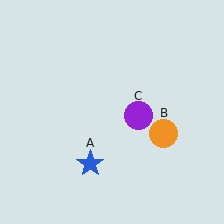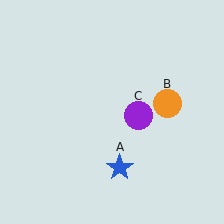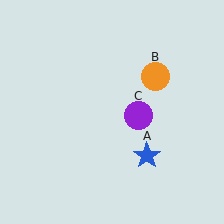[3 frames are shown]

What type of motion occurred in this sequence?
The blue star (object A), orange circle (object B) rotated counterclockwise around the center of the scene.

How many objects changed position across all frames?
2 objects changed position: blue star (object A), orange circle (object B).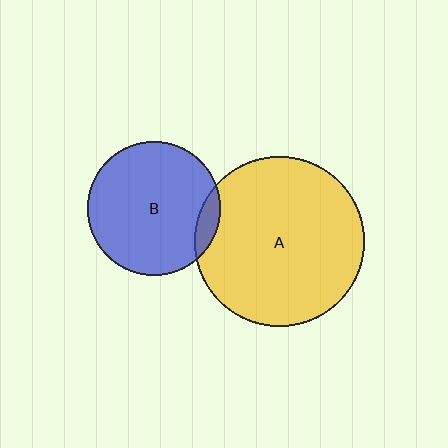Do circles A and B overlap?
Yes.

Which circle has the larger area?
Circle A (yellow).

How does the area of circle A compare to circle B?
Approximately 1.6 times.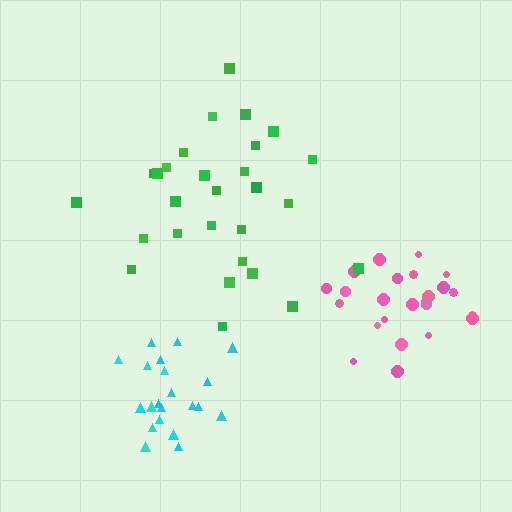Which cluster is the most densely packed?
Cyan.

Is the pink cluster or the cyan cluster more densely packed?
Cyan.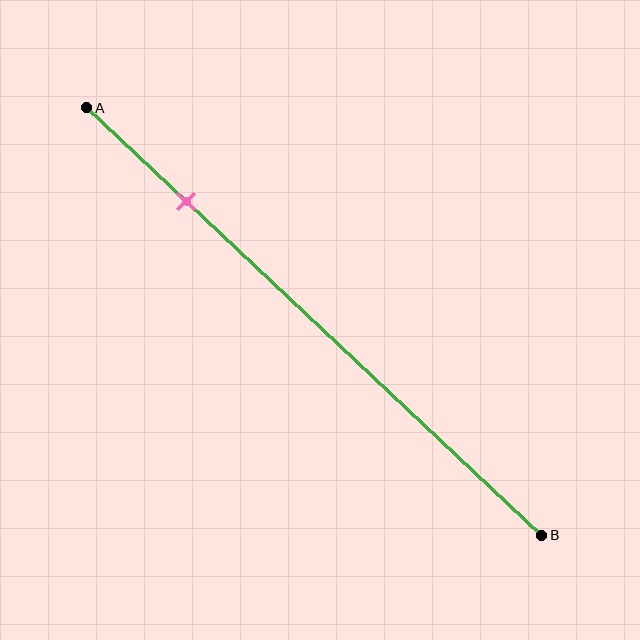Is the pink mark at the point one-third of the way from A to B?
No, the mark is at about 20% from A, not at the 33% one-third point.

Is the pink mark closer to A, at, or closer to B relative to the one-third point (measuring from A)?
The pink mark is closer to point A than the one-third point of segment AB.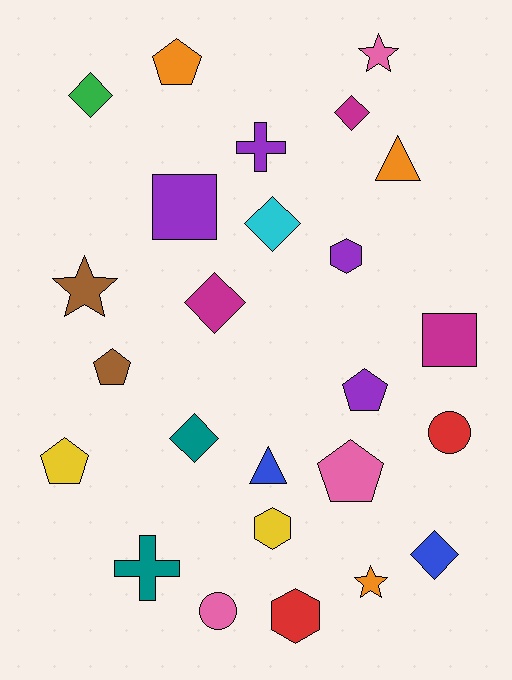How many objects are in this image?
There are 25 objects.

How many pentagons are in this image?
There are 5 pentagons.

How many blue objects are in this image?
There are 2 blue objects.